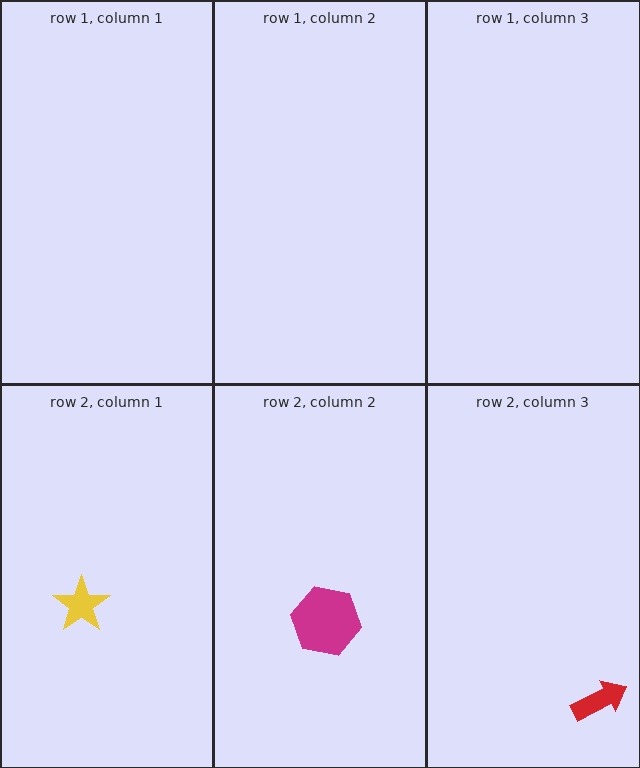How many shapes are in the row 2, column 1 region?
1.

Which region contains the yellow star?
The row 2, column 1 region.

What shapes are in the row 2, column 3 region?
The red arrow.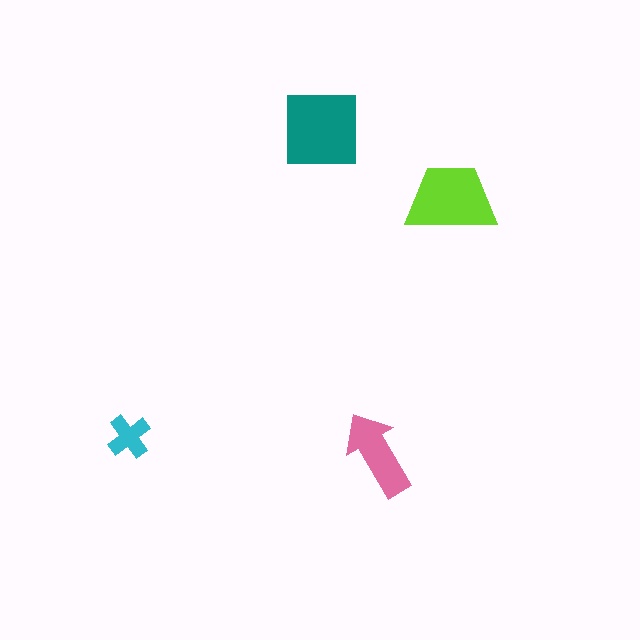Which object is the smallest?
The cyan cross.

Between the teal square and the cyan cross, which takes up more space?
The teal square.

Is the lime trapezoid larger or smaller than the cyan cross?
Larger.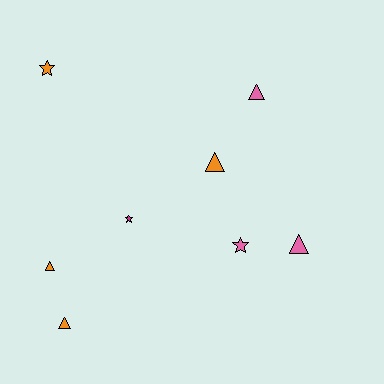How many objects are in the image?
There are 8 objects.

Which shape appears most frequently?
Triangle, with 5 objects.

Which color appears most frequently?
Orange, with 4 objects.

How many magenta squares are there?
There are no magenta squares.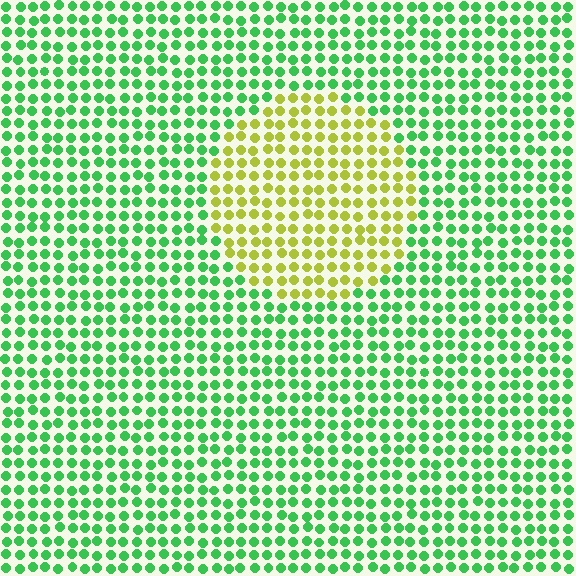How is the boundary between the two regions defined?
The boundary is defined purely by a slight shift in hue (about 60 degrees). Spacing, size, and orientation are identical on both sides.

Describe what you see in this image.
The image is filled with small green elements in a uniform arrangement. A circle-shaped region is visible where the elements are tinted to a slightly different hue, forming a subtle color boundary.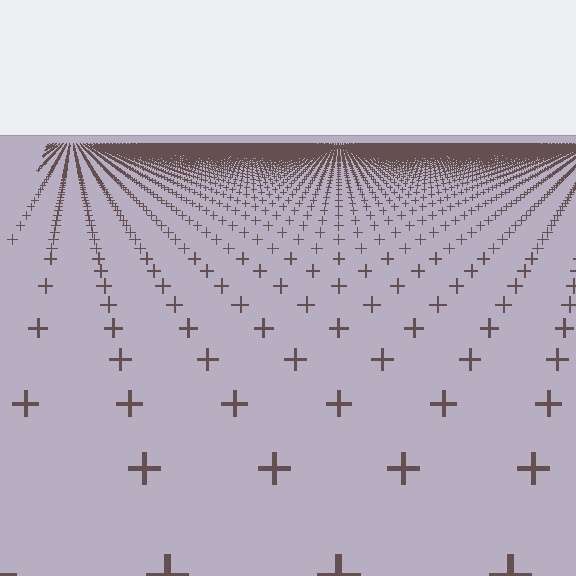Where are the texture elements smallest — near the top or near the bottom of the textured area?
Near the top.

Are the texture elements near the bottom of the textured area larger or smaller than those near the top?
Larger. Near the bottom, elements are closer to the viewer and appear at a bigger on-screen size.